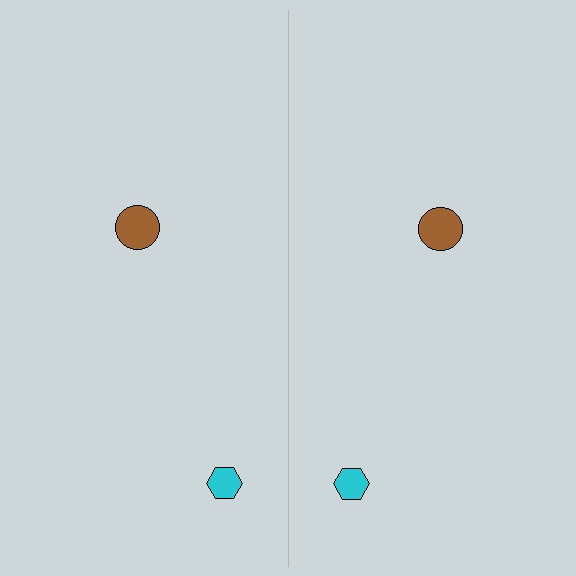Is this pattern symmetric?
Yes, this pattern has bilateral (reflection) symmetry.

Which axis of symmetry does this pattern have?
The pattern has a vertical axis of symmetry running through the center of the image.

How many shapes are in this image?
There are 4 shapes in this image.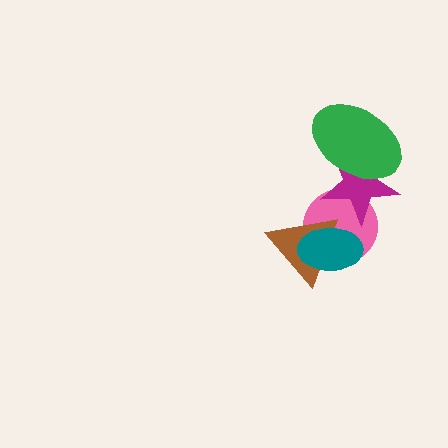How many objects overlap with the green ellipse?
1 object overlaps with the green ellipse.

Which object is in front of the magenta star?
The green ellipse is in front of the magenta star.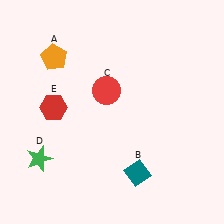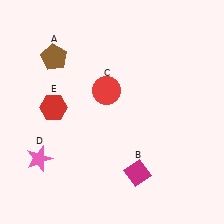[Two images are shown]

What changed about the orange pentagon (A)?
In Image 1, A is orange. In Image 2, it changed to brown.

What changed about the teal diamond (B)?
In Image 1, B is teal. In Image 2, it changed to magenta.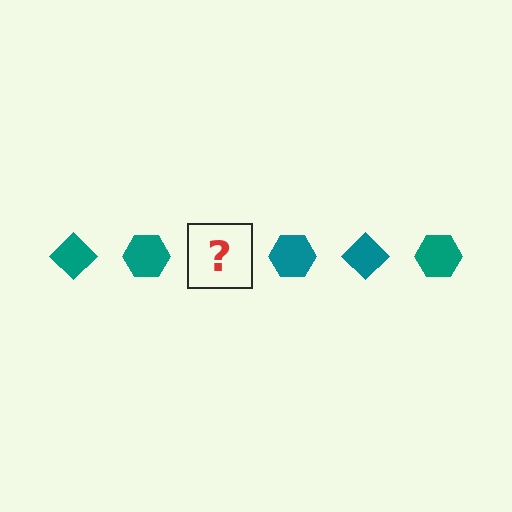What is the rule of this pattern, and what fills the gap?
The rule is that the pattern cycles through diamond, hexagon shapes in teal. The gap should be filled with a teal diamond.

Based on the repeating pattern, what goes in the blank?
The blank should be a teal diamond.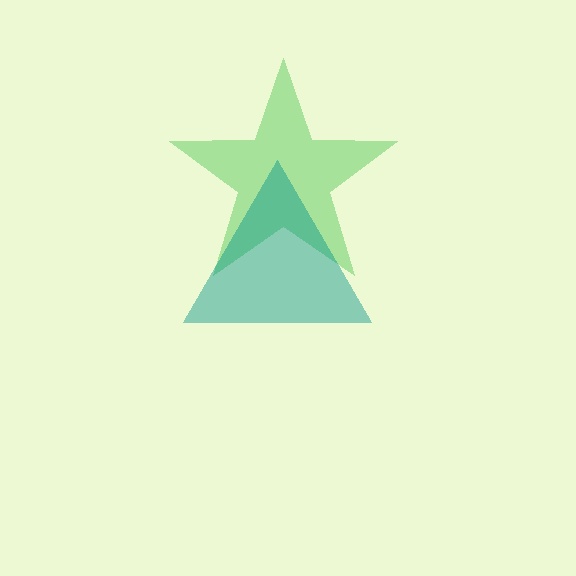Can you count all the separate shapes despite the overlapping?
Yes, there are 2 separate shapes.